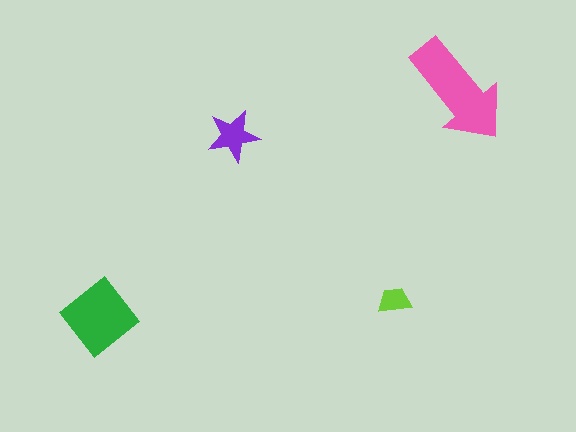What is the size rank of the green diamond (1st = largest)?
2nd.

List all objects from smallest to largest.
The lime trapezoid, the purple star, the green diamond, the pink arrow.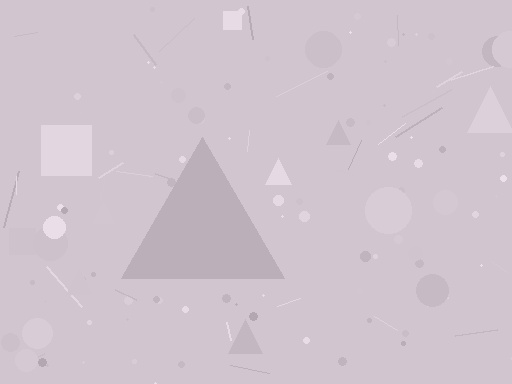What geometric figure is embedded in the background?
A triangle is embedded in the background.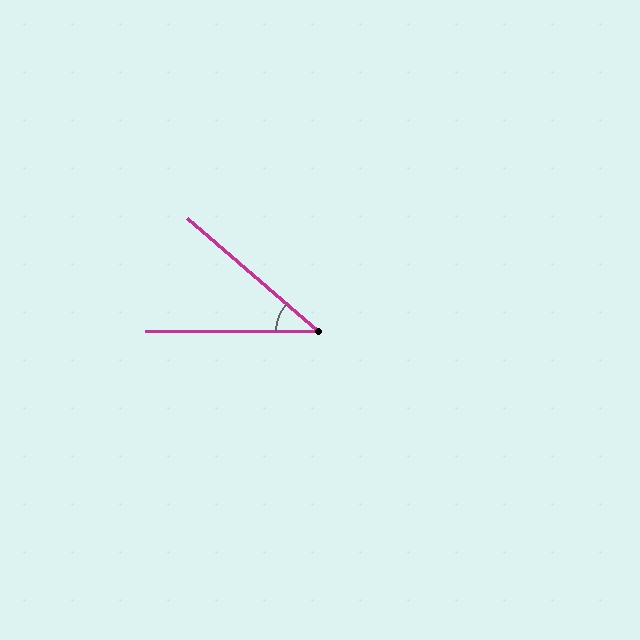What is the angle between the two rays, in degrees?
Approximately 41 degrees.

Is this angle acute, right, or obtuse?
It is acute.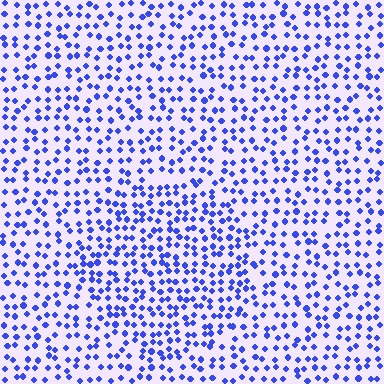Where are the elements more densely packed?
The elements are more densely packed inside the circle boundary.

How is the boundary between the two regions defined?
The boundary is defined by a change in element density (approximately 1.4x ratio). All elements are the same color, size, and shape.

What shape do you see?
I see a circle.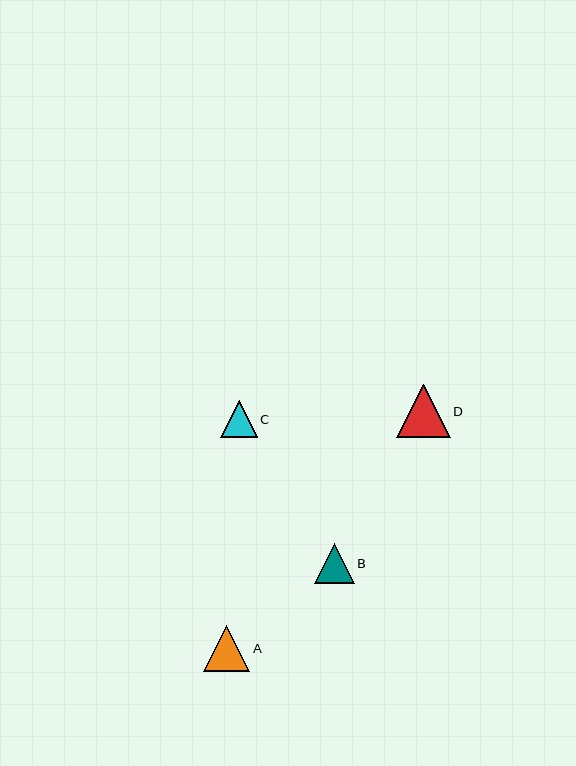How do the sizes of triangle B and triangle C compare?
Triangle B and triangle C are approximately the same size.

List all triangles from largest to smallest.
From largest to smallest: D, A, B, C.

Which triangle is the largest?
Triangle D is the largest with a size of approximately 54 pixels.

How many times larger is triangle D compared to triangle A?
Triangle D is approximately 1.2 times the size of triangle A.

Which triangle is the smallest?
Triangle C is the smallest with a size of approximately 37 pixels.